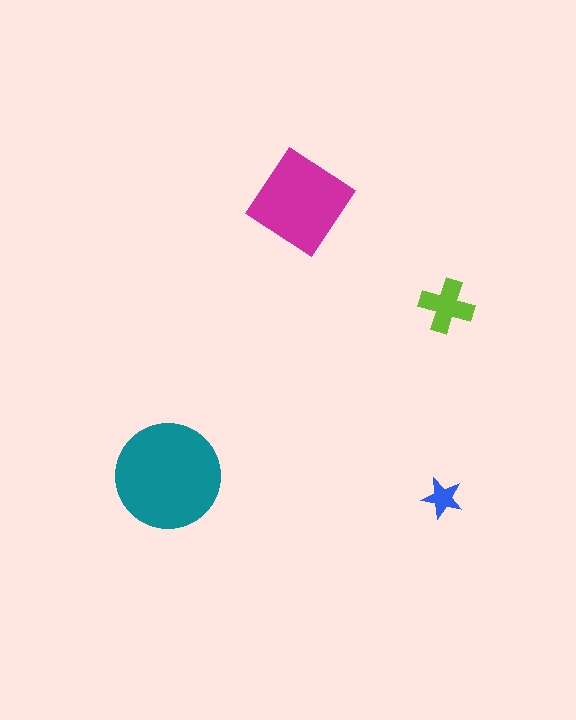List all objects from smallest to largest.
The blue star, the lime cross, the magenta diamond, the teal circle.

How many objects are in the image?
There are 4 objects in the image.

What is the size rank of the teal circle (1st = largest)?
1st.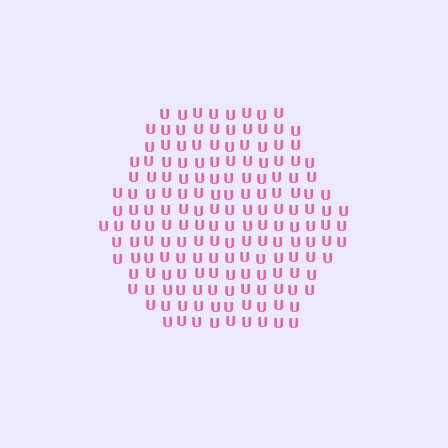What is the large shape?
The large shape is a hexagon.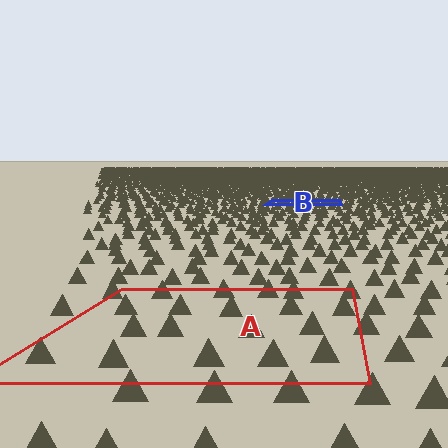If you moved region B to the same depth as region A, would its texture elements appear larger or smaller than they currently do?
They would appear larger. At a closer depth, the same texture elements are projected at a bigger on-screen size.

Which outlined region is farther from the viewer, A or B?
Region B is farther from the viewer — the texture elements inside it appear smaller and more densely packed.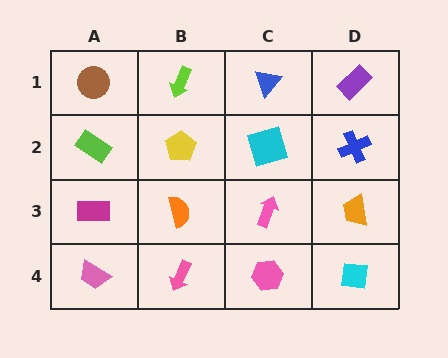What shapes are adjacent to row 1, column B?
A yellow pentagon (row 2, column B), a brown circle (row 1, column A), a blue triangle (row 1, column C).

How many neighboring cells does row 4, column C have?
3.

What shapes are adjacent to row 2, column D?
A purple rectangle (row 1, column D), an orange trapezoid (row 3, column D), a cyan square (row 2, column C).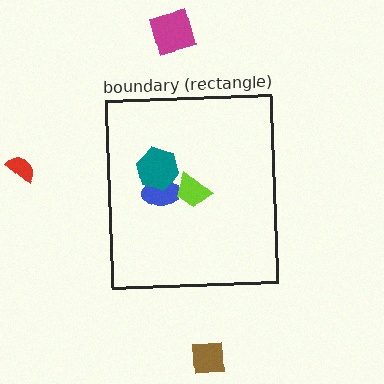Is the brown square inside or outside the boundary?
Outside.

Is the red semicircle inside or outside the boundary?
Outside.